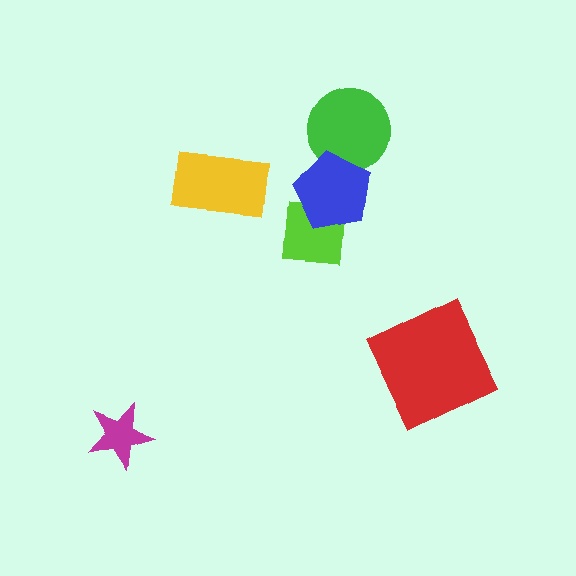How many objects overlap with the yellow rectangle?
0 objects overlap with the yellow rectangle.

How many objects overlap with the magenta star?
0 objects overlap with the magenta star.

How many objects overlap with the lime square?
1 object overlaps with the lime square.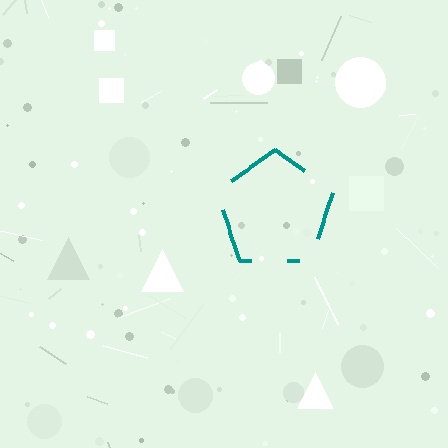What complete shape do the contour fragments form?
The contour fragments form a pentagon.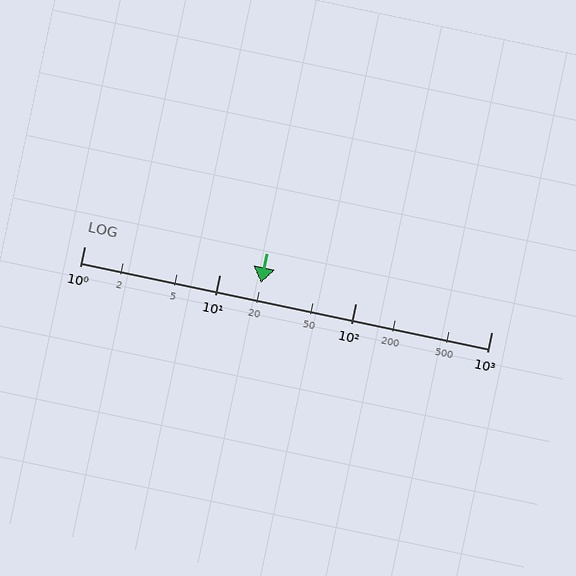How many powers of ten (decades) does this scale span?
The scale spans 3 decades, from 1 to 1000.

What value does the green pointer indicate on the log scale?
The pointer indicates approximately 20.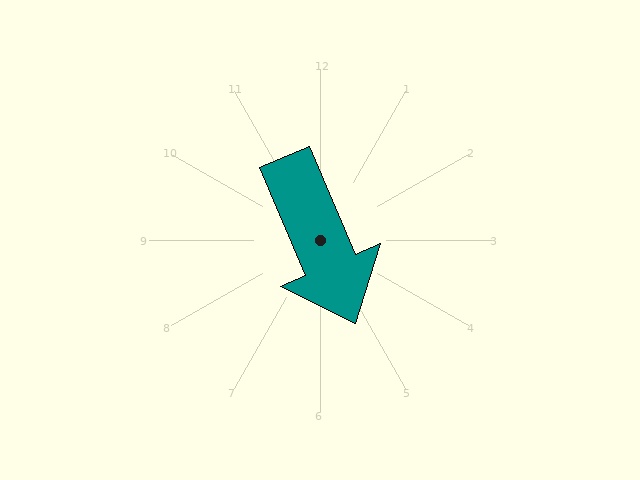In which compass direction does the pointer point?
Southeast.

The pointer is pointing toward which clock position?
Roughly 5 o'clock.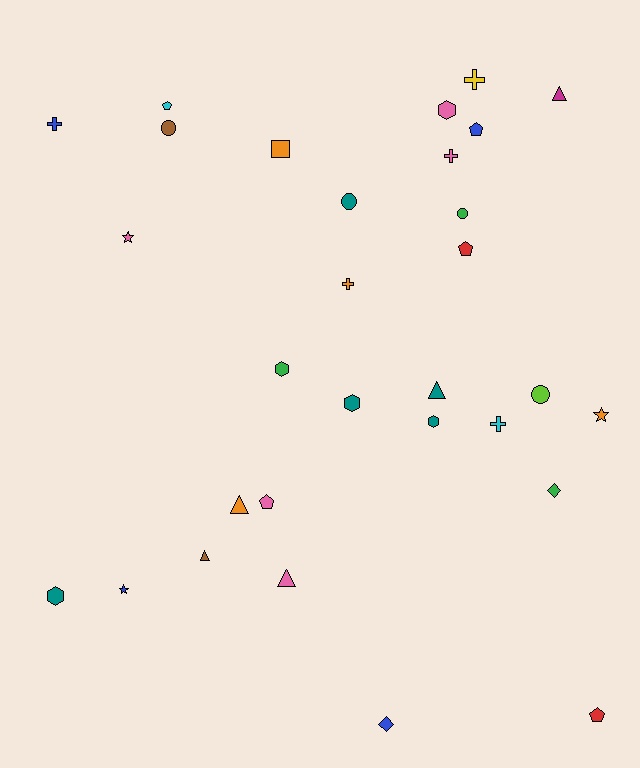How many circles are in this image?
There are 4 circles.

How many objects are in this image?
There are 30 objects.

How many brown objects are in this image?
There are 2 brown objects.